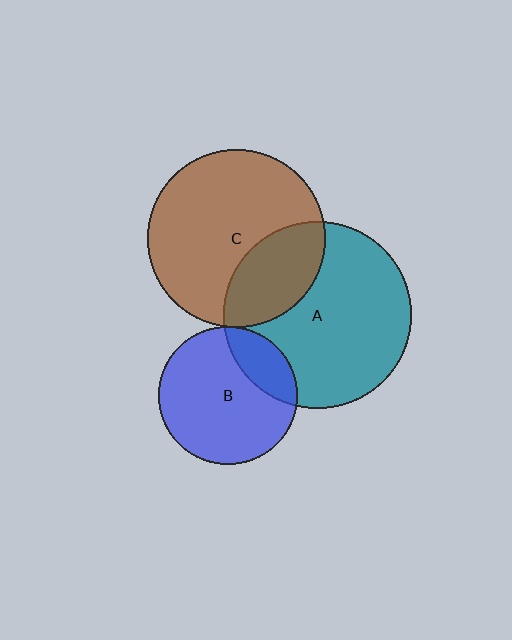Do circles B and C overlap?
Yes.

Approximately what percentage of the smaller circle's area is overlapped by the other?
Approximately 5%.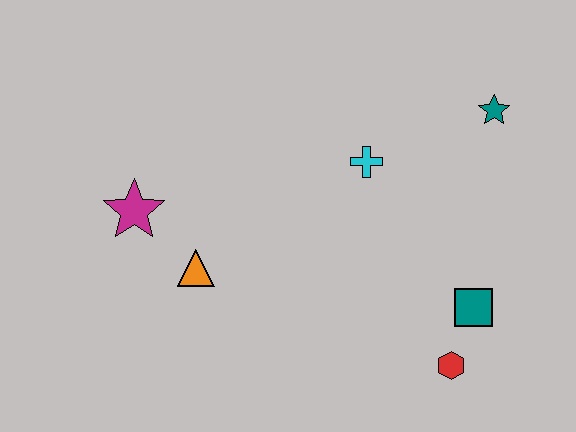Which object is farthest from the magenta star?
The teal star is farthest from the magenta star.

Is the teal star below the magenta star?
No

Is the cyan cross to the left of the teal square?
Yes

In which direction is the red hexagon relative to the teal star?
The red hexagon is below the teal star.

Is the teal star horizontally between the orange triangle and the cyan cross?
No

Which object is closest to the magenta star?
The orange triangle is closest to the magenta star.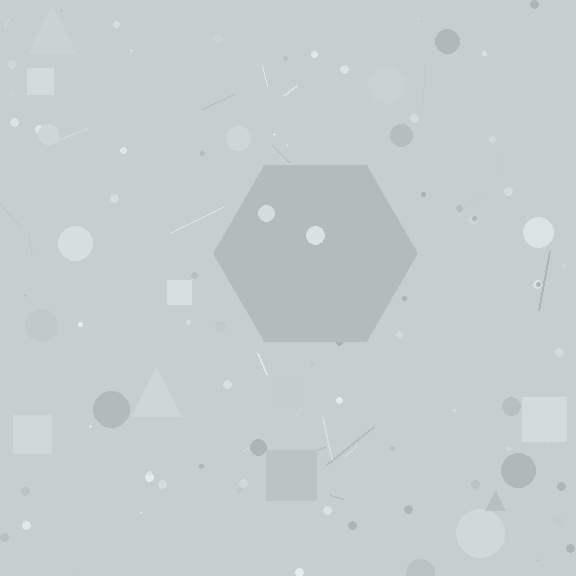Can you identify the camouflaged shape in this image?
The camouflaged shape is a hexagon.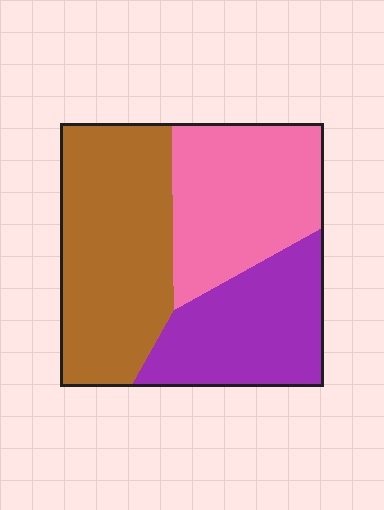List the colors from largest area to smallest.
From largest to smallest: brown, pink, purple.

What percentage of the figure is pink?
Pink takes up about one third (1/3) of the figure.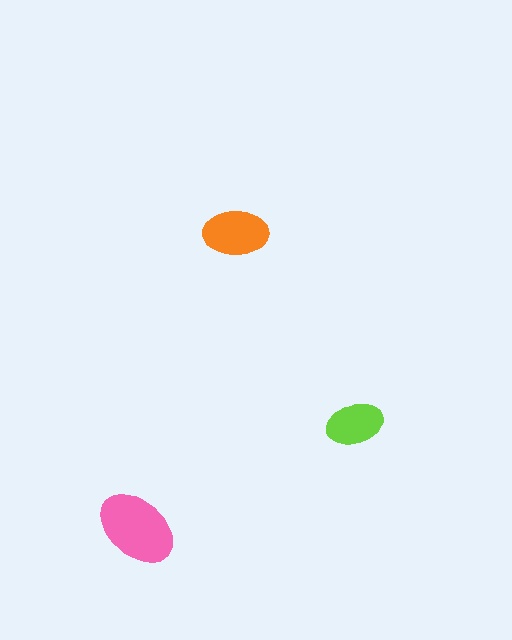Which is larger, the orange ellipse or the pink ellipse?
The pink one.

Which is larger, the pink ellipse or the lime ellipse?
The pink one.